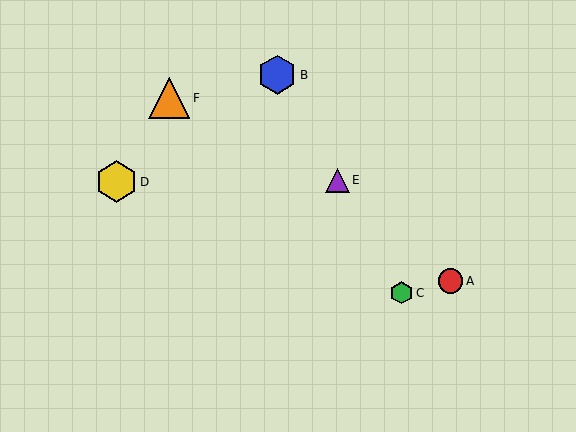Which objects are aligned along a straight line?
Objects B, C, E are aligned along a straight line.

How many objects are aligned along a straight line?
3 objects (B, C, E) are aligned along a straight line.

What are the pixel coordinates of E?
Object E is at (337, 180).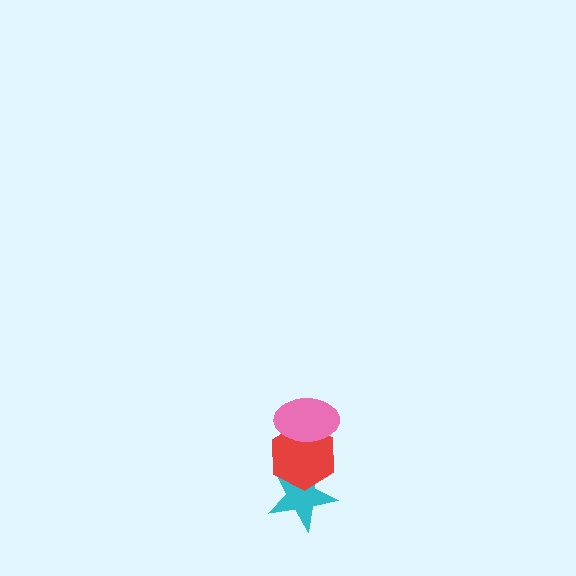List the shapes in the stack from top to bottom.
From top to bottom: the pink ellipse, the red hexagon, the cyan star.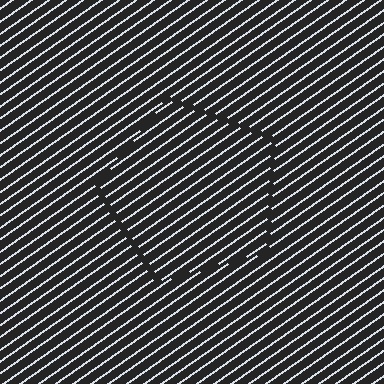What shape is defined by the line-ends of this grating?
An illusory pentagon. The interior of the shape contains the same grating, shifted by half a period — the contour is defined by the phase discontinuity where line-ends from the inner and outer gratings abut.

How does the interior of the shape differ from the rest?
The interior of the shape contains the same grating, shifted by half a period — the contour is defined by the phase discontinuity where line-ends from the inner and outer gratings abut.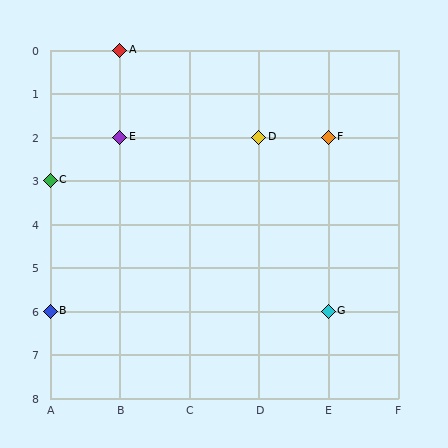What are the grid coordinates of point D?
Point D is at grid coordinates (D, 2).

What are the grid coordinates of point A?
Point A is at grid coordinates (B, 0).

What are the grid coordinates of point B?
Point B is at grid coordinates (A, 6).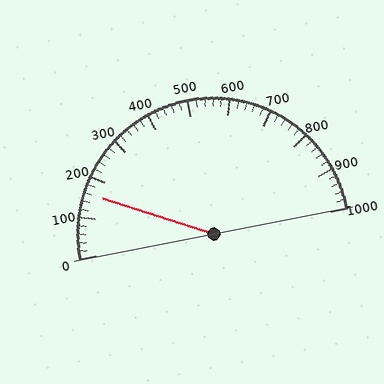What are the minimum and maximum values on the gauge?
The gauge ranges from 0 to 1000.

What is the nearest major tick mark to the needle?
The nearest major tick mark is 200.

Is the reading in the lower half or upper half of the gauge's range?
The reading is in the lower half of the range (0 to 1000).